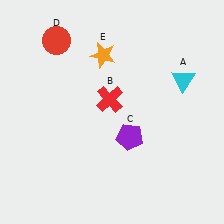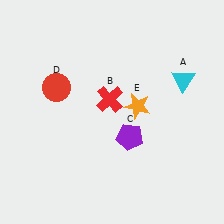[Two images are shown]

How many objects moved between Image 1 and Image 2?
2 objects moved between the two images.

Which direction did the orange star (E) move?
The orange star (E) moved down.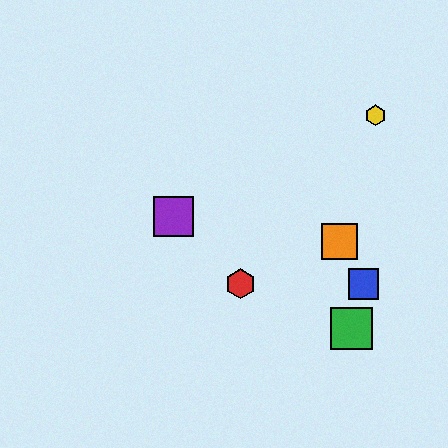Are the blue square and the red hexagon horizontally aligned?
Yes, both are at y≈284.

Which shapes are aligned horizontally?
The red hexagon, the blue square are aligned horizontally.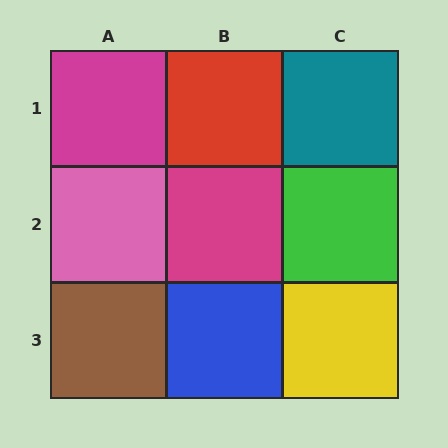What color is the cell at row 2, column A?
Pink.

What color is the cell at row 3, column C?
Yellow.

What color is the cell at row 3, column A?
Brown.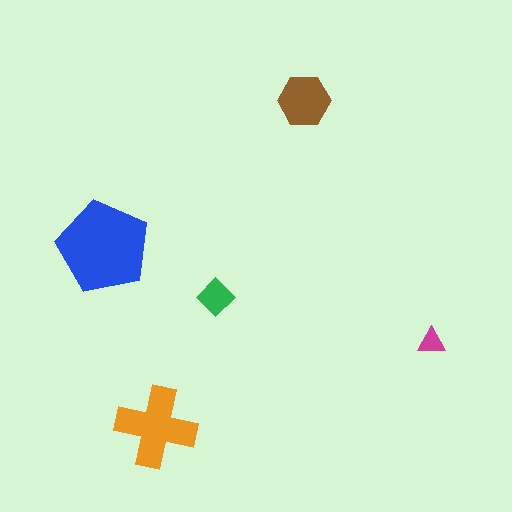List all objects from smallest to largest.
The magenta triangle, the green diamond, the brown hexagon, the orange cross, the blue pentagon.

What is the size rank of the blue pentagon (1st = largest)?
1st.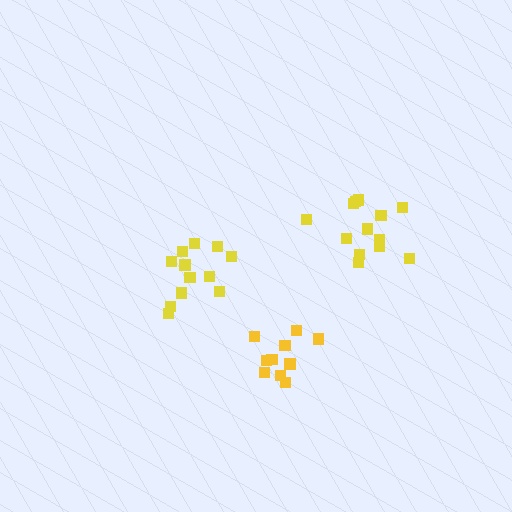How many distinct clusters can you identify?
There are 3 distinct clusters.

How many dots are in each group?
Group 1: 12 dots, Group 2: 10 dots, Group 3: 13 dots (35 total).